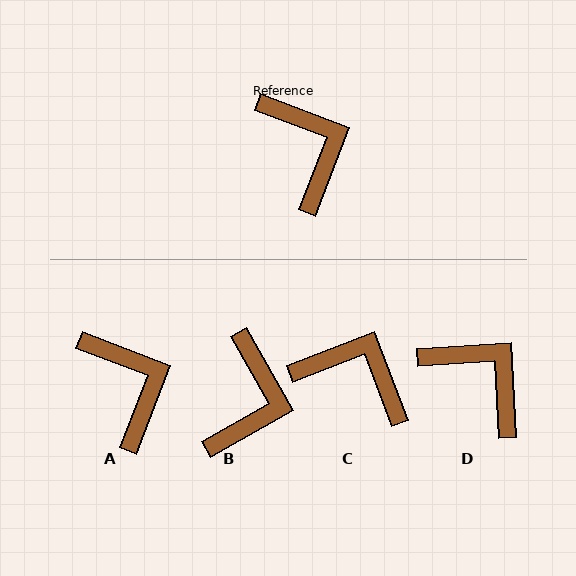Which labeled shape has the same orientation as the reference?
A.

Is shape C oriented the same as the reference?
No, it is off by about 42 degrees.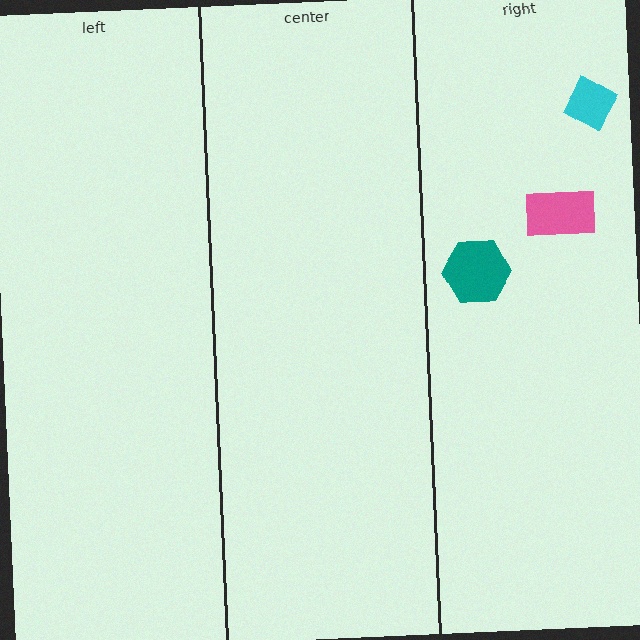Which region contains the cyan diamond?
The right region.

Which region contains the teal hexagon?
The right region.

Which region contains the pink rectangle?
The right region.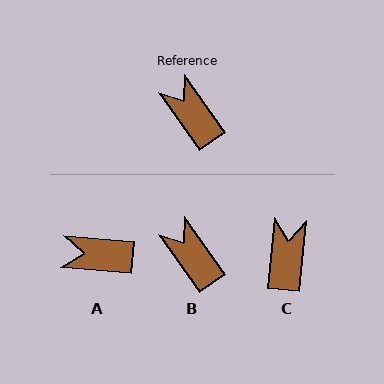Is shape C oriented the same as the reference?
No, it is off by about 41 degrees.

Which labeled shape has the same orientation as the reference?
B.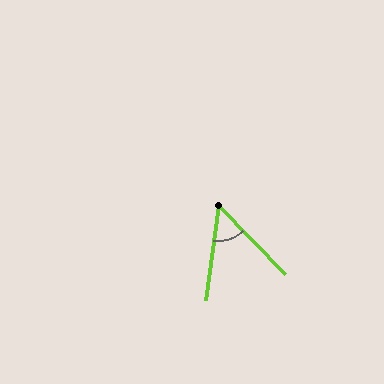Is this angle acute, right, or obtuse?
It is acute.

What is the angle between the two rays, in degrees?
Approximately 52 degrees.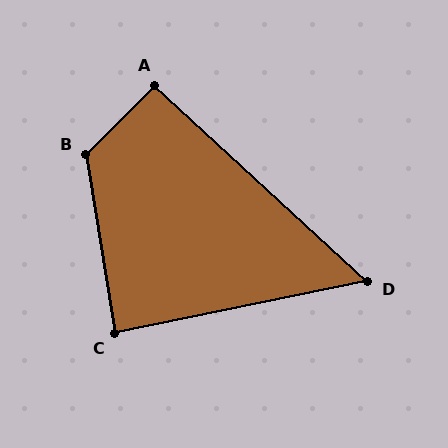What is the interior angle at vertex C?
Approximately 88 degrees (approximately right).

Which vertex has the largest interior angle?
B, at approximately 126 degrees.